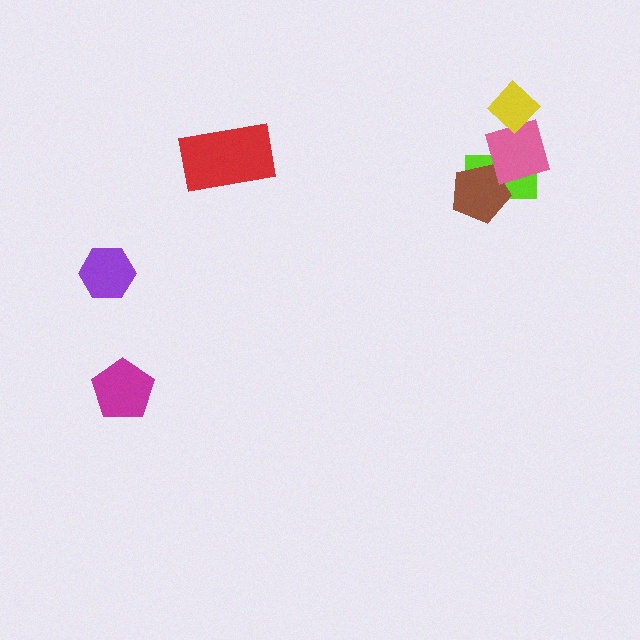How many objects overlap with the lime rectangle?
2 objects overlap with the lime rectangle.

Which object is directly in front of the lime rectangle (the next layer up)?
The brown pentagon is directly in front of the lime rectangle.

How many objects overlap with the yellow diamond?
1 object overlaps with the yellow diamond.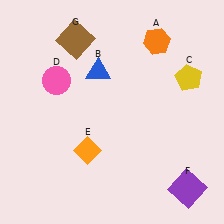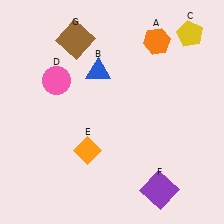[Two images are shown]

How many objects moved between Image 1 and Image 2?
2 objects moved between the two images.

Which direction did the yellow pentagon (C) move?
The yellow pentagon (C) moved up.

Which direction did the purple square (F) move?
The purple square (F) moved left.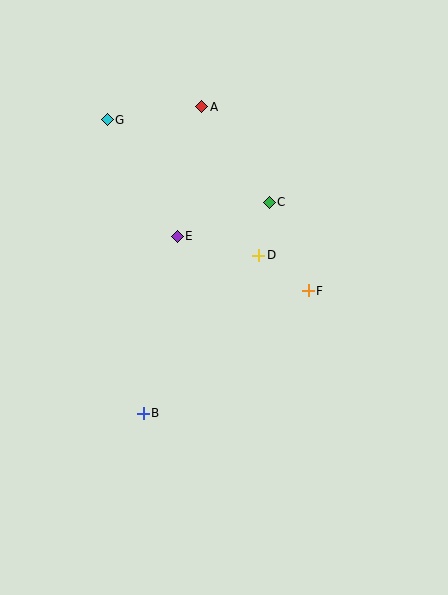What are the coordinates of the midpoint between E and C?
The midpoint between E and C is at (223, 219).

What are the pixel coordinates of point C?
Point C is at (269, 202).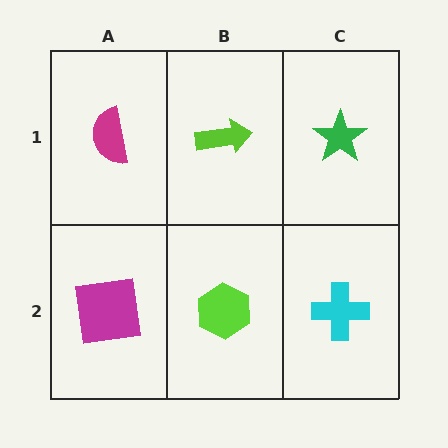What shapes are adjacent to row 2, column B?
A lime arrow (row 1, column B), a magenta square (row 2, column A), a cyan cross (row 2, column C).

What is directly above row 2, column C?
A green star.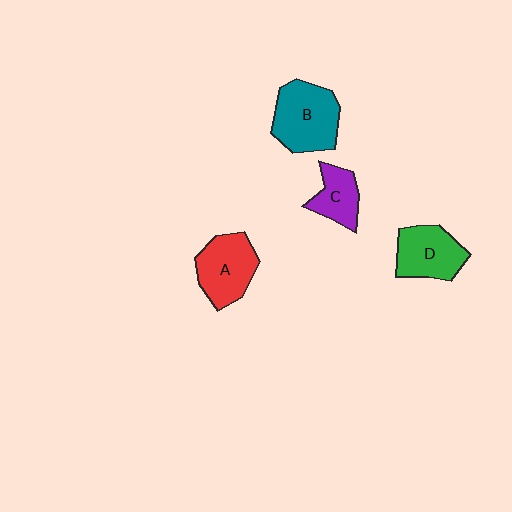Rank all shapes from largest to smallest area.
From largest to smallest: B (teal), A (red), D (green), C (purple).